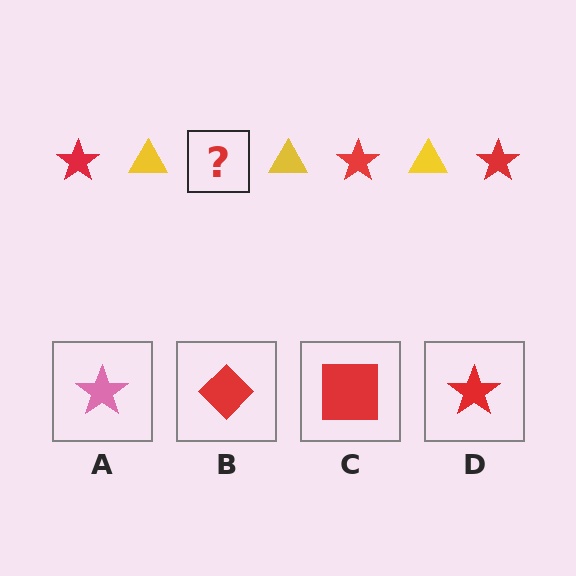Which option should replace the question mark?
Option D.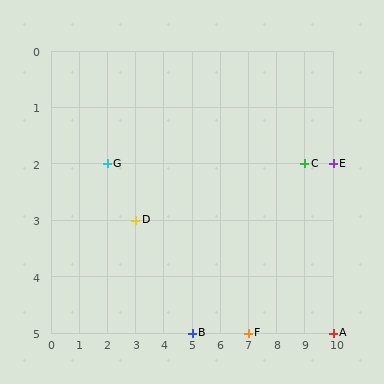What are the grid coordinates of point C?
Point C is at grid coordinates (9, 2).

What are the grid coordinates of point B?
Point B is at grid coordinates (5, 5).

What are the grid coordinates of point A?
Point A is at grid coordinates (10, 5).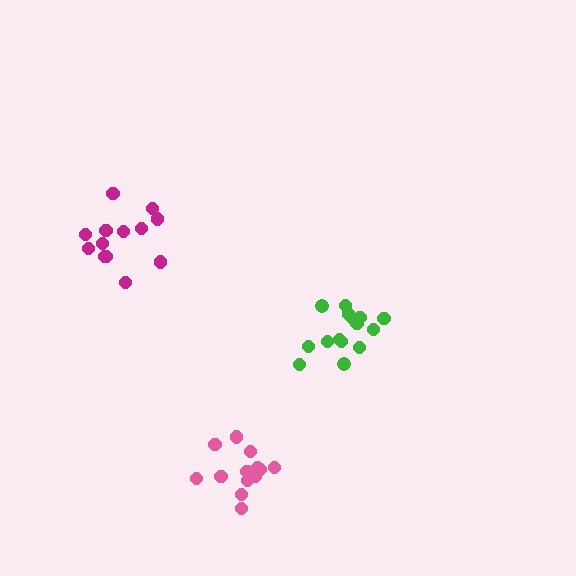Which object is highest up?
The magenta cluster is topmost.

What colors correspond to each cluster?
The clusters are colored: green, magenta, pink.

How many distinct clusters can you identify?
There are 3 distinct clusters.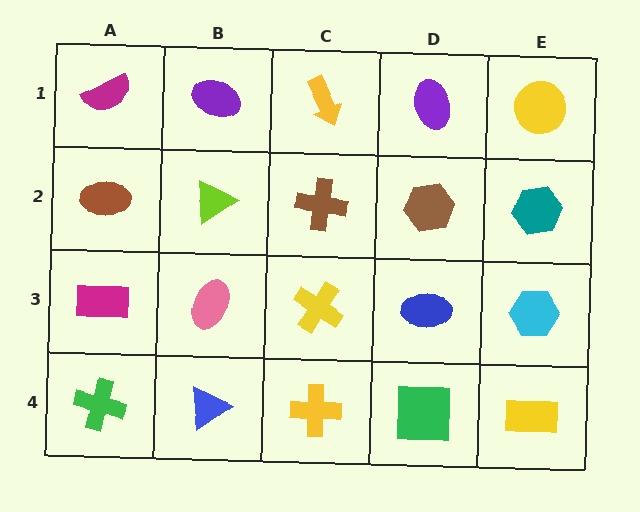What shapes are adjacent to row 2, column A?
A magenta semicircle (row 1, column A), a magenta rectangle (row 3, column A), a lime triangle (row 2, column B).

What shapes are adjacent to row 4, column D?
A blue ellipse (row 3, column D), a yellow cross (row 4, column C), a yellow rectangle (row 4, column E).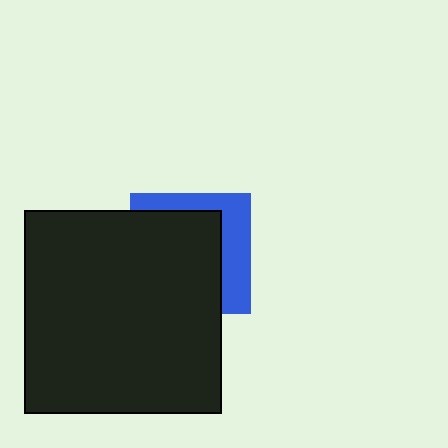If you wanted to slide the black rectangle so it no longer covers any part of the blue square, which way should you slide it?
Slide it toward the lower-left — that is the most direct way to separate the two shapes.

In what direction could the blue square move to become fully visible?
The blue square could move toward the upper-right. That would shift it out from behind the black rectangle entirely.